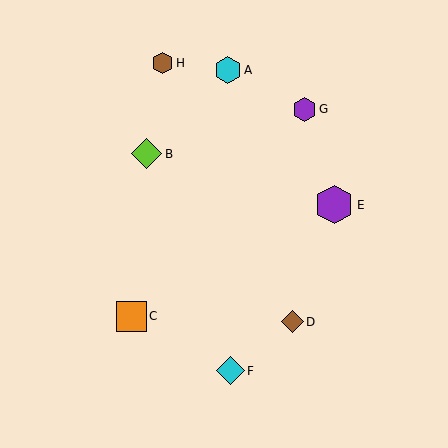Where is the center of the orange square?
The center of the orange square is at (131, 316).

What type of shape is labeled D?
Shape D is a brown diamond.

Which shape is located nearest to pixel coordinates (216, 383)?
The cyan diamond (labeled F) at (230, 371) is nearest to that location.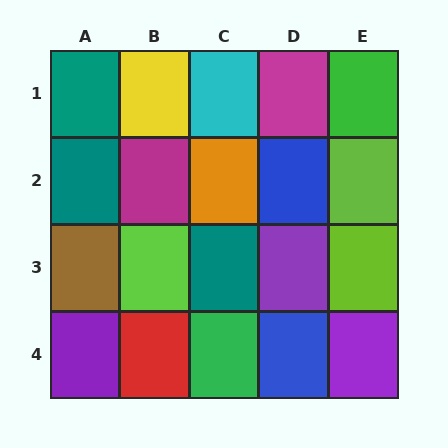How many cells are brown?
1 cell is brown.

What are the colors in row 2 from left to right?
Teal, magenta, orange, blue, lime.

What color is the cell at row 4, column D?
Blue.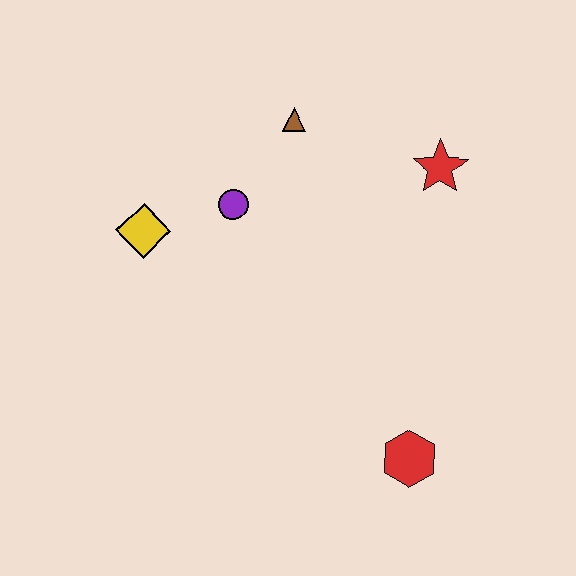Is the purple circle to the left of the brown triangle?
Yes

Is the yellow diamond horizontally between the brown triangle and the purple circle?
No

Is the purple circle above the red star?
No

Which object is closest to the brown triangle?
The purple circle is closest to the brown triangle.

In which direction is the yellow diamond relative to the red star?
The yellow diamond is to the left of the red star.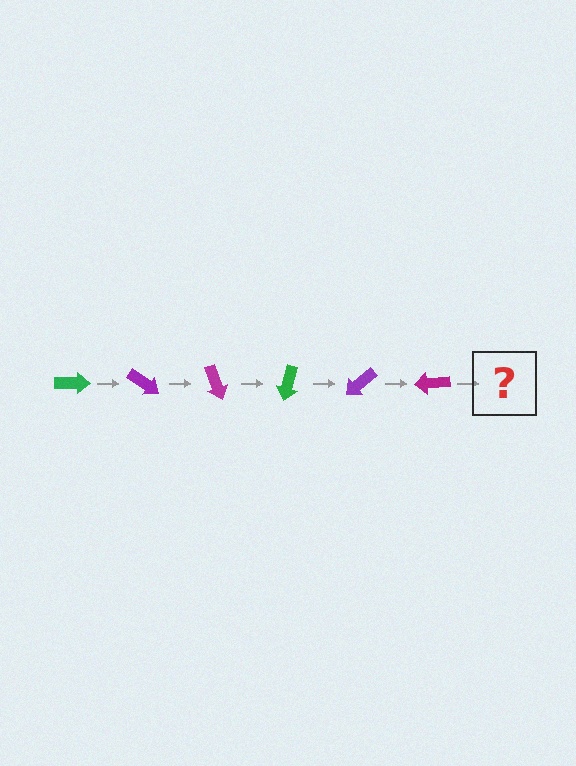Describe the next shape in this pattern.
It should be a green arrow, rotated 210 degrees from the start.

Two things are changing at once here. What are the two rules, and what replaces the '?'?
The two rules are that it rotates 35 degrees each step and the color cycles through green, purple, and magenta. The '?' should be a green arrow, rotated 210 degrees from the start.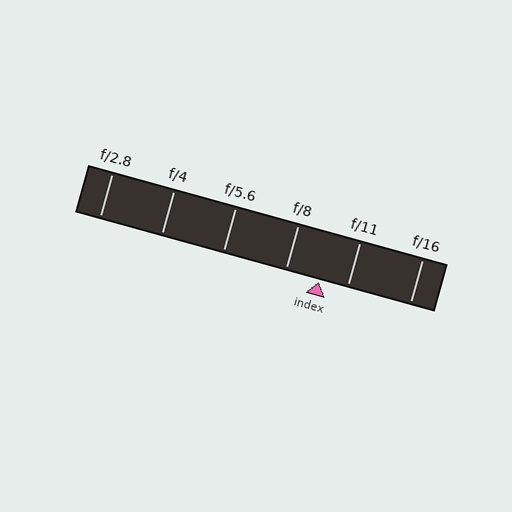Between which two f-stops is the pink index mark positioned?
The index mark is between f/8 and f/11.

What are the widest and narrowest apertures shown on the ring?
The widest aperture shown is f/2.8 and the narrowest is f/16.